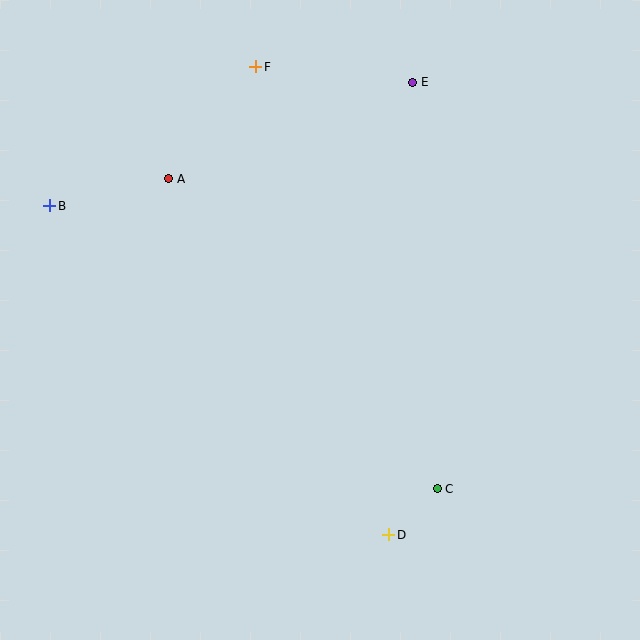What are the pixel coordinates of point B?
Point B is at (50, 206).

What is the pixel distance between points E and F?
The distance between E and F is 158 pixels.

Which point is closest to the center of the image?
Point C at (437, 489) is closest to the center.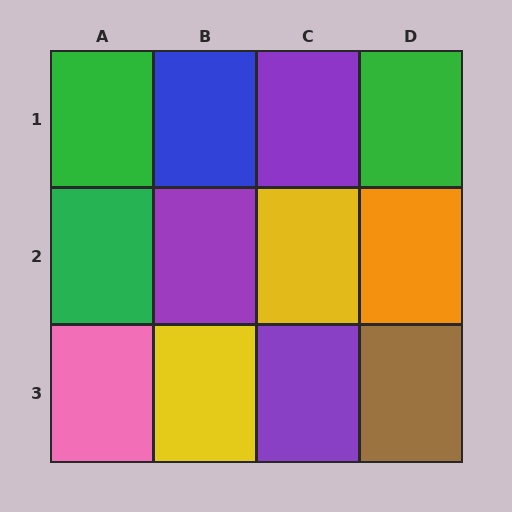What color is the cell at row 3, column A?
Pink.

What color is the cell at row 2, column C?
Yellow.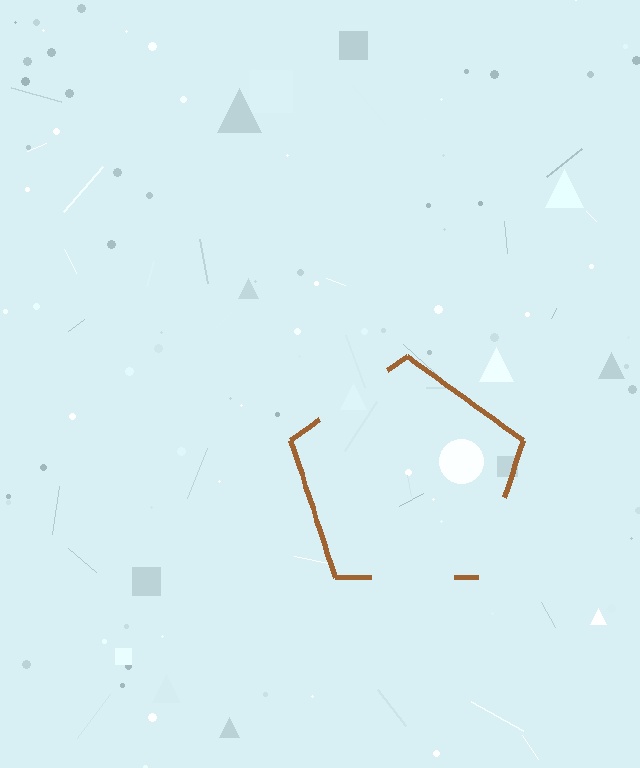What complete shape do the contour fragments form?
The contour fragments form a pentagon.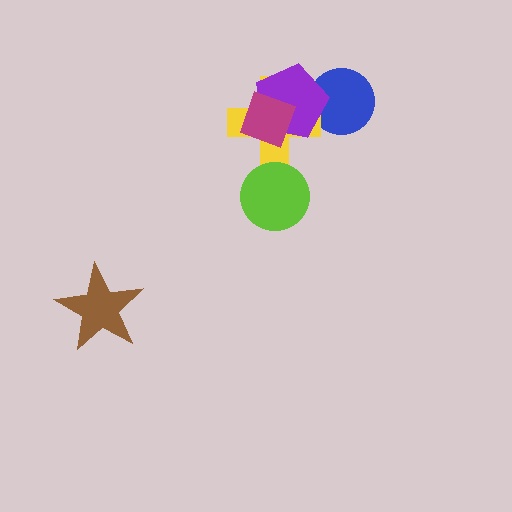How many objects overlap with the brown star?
0 objects overlap with the brown star.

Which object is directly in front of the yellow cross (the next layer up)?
The purple pentagon is directly in front of the yellow cross.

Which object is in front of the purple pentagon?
The magenta diamond is in front of the purple pentagon.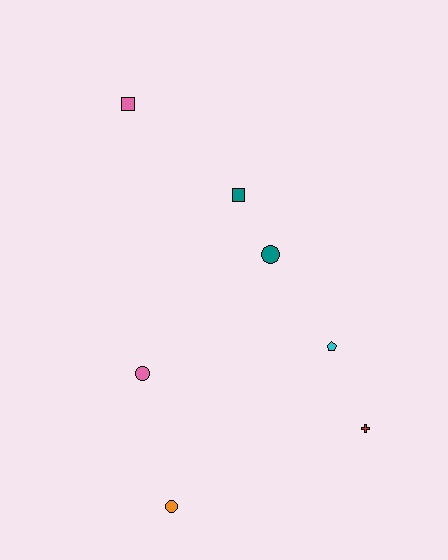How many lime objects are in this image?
There are no lime objects.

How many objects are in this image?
There are 7 objects.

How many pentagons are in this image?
There is 1 pentagon.